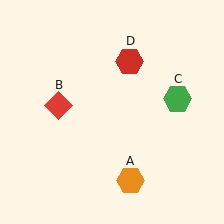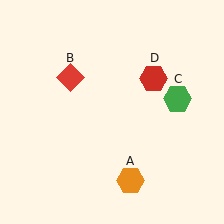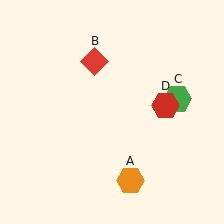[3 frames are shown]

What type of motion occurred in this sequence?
The red diamond (object B), red hexagon (object D) rotated clockwise around the center of the scene.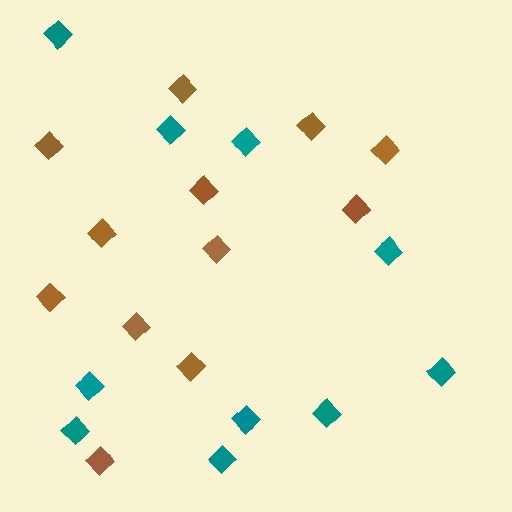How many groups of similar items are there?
There are 2 groups: one group of brown diamonds (12) and one group of teal diamonds (10).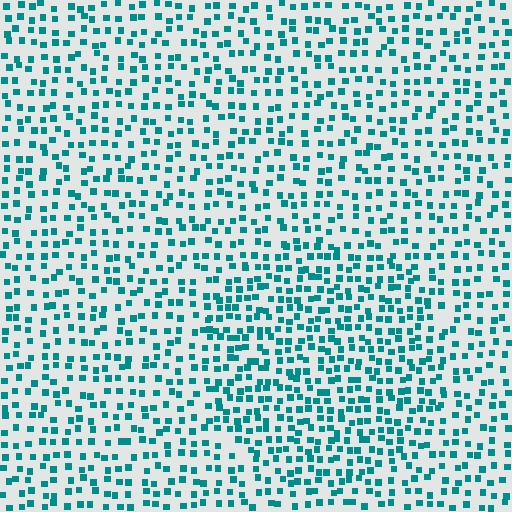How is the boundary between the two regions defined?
The boundary is defined by a change in element density (approximately 1.5x ratio). All elements are the same color, size, and shape.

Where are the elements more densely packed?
The elements are more densely packed inside the circle boundary.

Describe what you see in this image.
The image contains small teal elements arranged at two different densities. A circle-shaped region is visible where the elements are more densely packed than the surrounding area.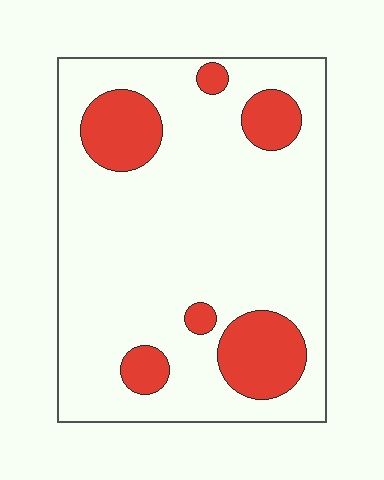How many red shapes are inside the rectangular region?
6.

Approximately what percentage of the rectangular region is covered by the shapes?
Approximately 20%.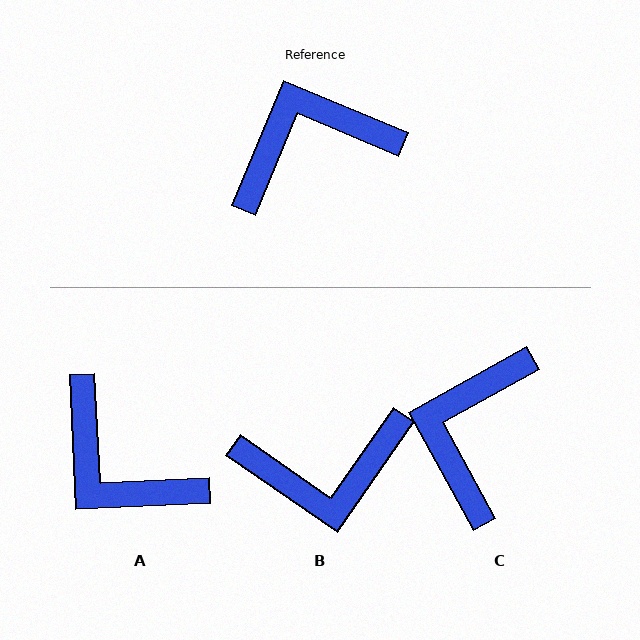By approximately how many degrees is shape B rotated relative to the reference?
Approximately 168 degrees counter-clockwise.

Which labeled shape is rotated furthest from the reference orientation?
B, about 168 degrees away.